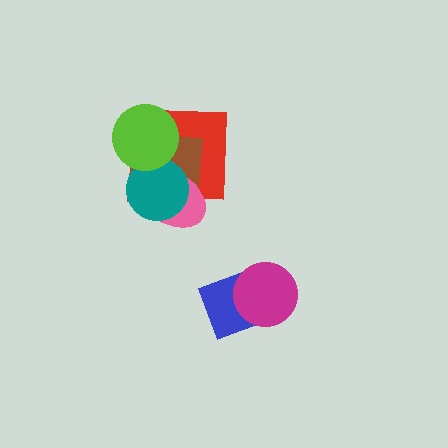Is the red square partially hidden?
Yes, it is partially covered by another shape.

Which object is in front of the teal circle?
The lime circle is in front of the teal circle.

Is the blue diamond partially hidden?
Yes, it is partially covered by another shape.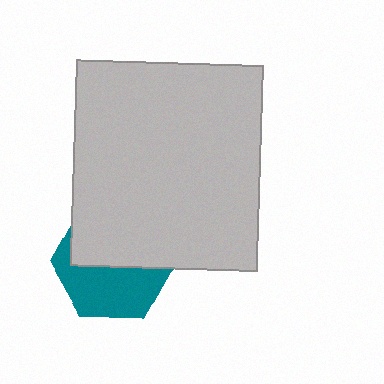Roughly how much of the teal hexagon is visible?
About half of it is visible (roughly 48%).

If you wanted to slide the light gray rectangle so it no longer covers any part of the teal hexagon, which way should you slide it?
Slide it up — that is the most direct way to separate the two shapes.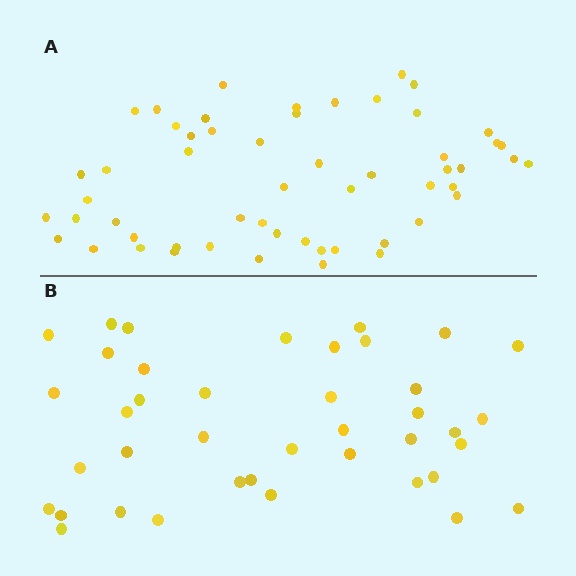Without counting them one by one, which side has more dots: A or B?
Region A (the top region) has more dots.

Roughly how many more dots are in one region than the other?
Region A has approximately 15 more dots than region B.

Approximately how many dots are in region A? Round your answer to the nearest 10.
About 60 dots. (The exact count is 55, which rounds to 60.)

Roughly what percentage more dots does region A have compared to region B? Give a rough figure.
About 40% more.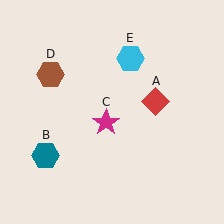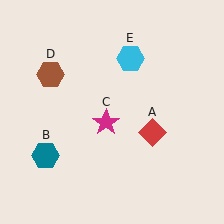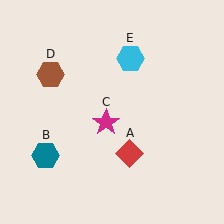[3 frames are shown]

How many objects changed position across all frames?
1 object changed position: red diamond (object A).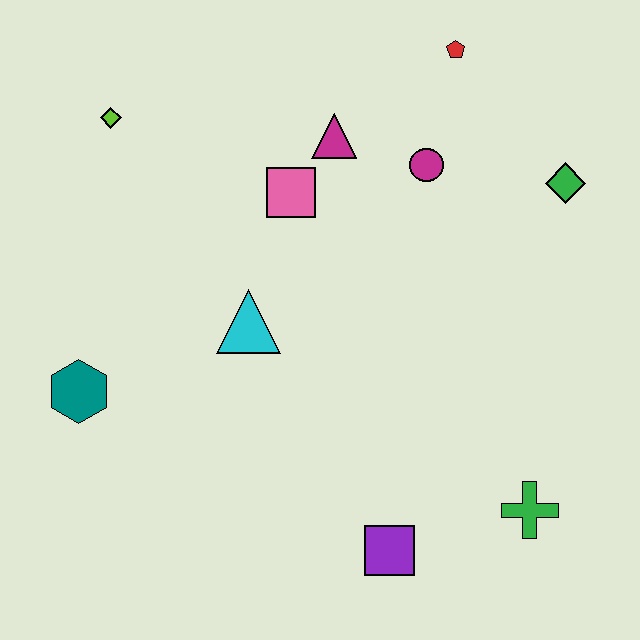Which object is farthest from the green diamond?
The teal hexagon is farthest from the green diamond.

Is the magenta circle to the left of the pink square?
No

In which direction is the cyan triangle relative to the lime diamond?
The cyan triangle is below the lime diamond.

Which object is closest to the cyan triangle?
The pink square is closest to the cyan triangle.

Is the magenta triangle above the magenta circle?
Yes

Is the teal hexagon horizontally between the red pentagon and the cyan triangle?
No